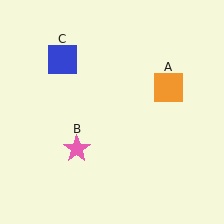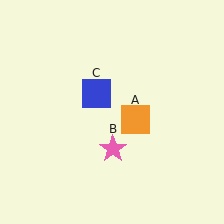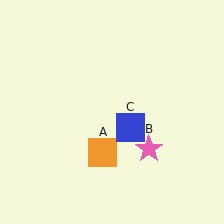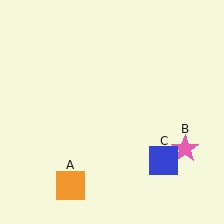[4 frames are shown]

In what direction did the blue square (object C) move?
The blue square (object C) moved down and to the right.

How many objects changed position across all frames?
3 objects changed position: orange square (object A), pink star (object B), blue square (object C).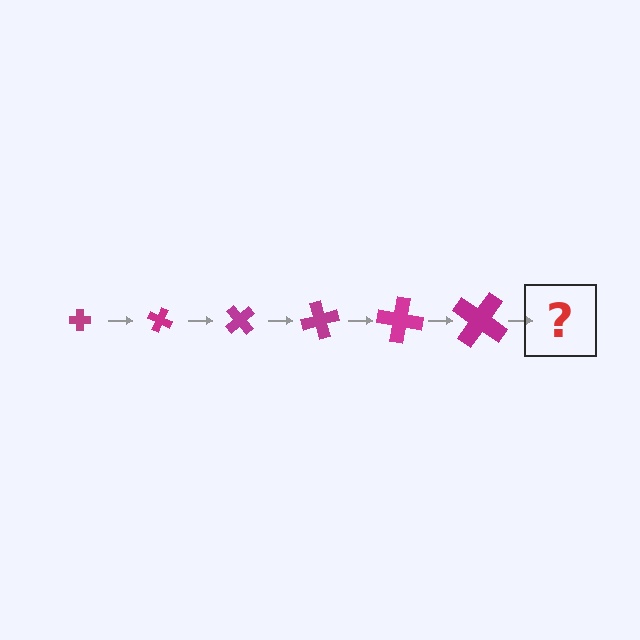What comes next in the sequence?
The next element should be a cross, larger than the previous one and rotated 150 degrees from the start.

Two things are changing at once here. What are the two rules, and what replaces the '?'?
The two rules are that the cross grows larger each step and it rotates 25 degrees each step. The '?' should be a cross, larger than the previous one and rotated 150 degrees from the start.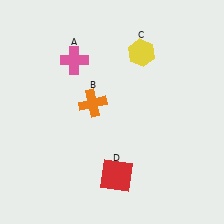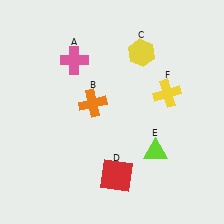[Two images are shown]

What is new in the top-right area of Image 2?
A yellow cross (F) was added in the top-right area of Image 2.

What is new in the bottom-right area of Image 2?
A lime triangle (E) was added in the bottom-right area of Image 2.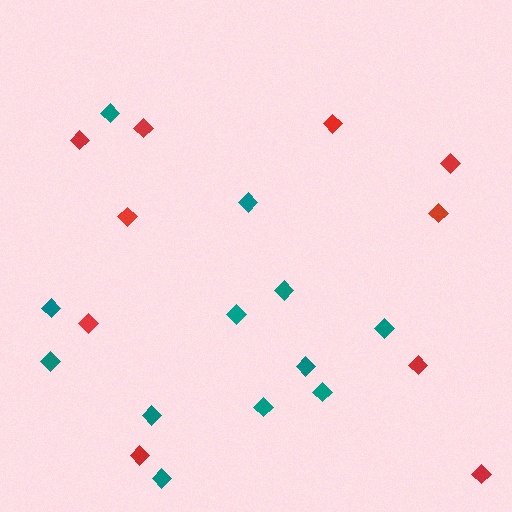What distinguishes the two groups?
There are 2 groups: one group of red diamonds (10) and one group of teal diamonds (12).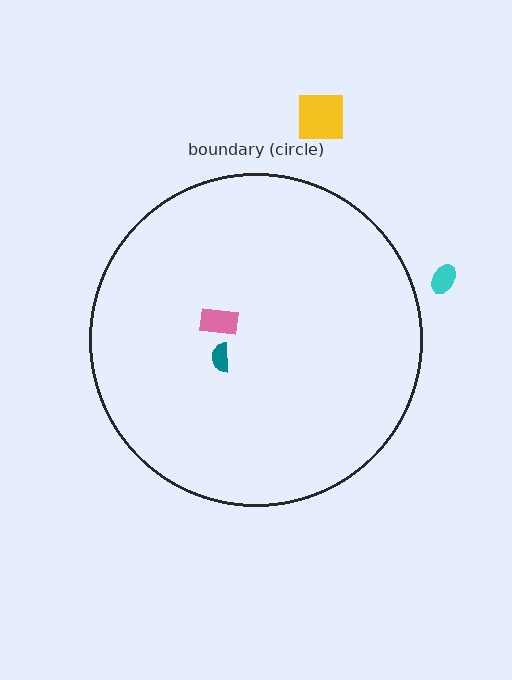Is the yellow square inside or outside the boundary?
Outside.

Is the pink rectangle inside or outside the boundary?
Inside.